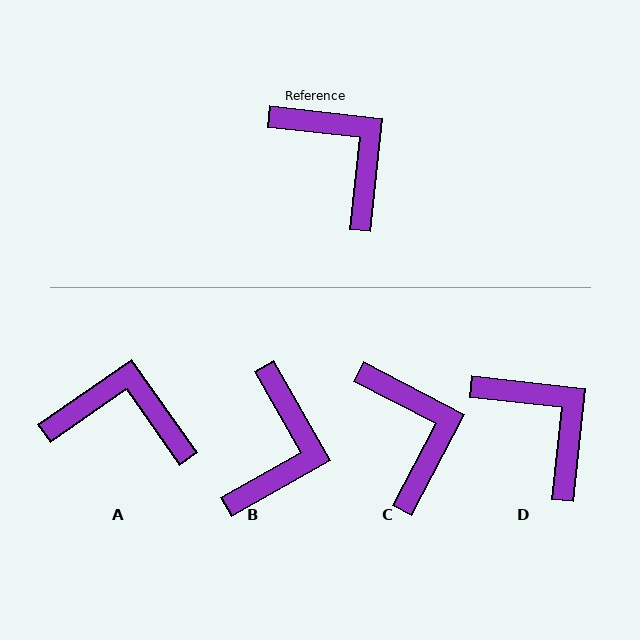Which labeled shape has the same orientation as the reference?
D.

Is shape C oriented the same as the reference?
No, it is off by about 21 degrees.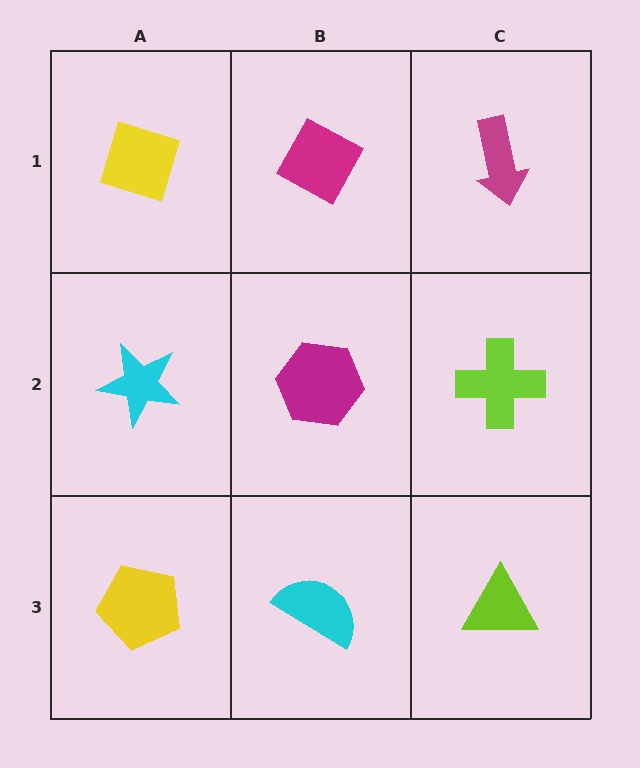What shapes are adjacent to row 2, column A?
A yellow diamond (row 1, column A), a yellow pentagon (row 3, column A), a magenta hexagon (row 2, column B).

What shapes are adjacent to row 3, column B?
A magenta hexagon (row 2, column B), a yellow pentagon (row 3, column A), a lime triangle (row 3, column C).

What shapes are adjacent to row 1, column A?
A cyan star (row 2, column A), a magenta diamond (row 1, column B).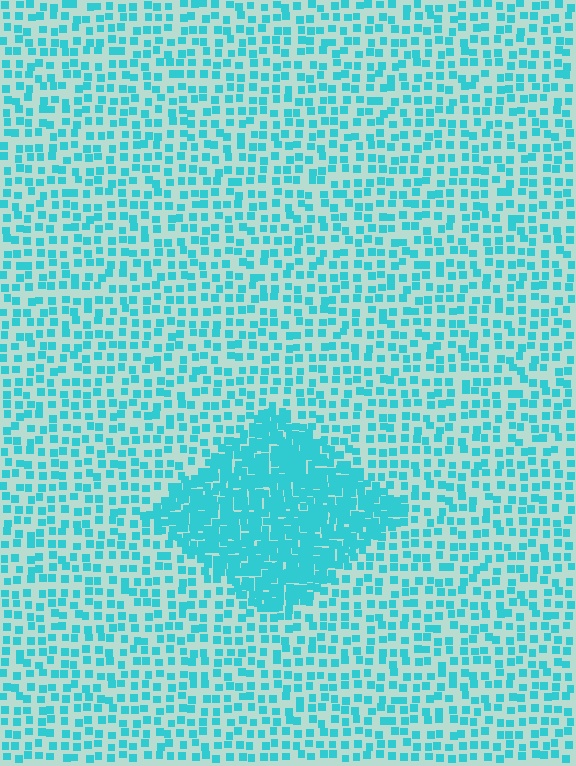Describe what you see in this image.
The image contains small cyan elements arranged at two different densities. A diamond-shaped region is visible where the elements are more densely packed than the surrounding area.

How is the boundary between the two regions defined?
The boundary is defined by a change in element density (approximately 2.6x ratio). All elements are the same color, size, and shape.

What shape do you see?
I see a diamond.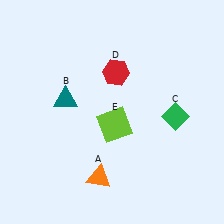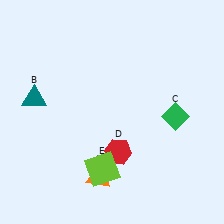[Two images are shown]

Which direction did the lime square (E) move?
The lime square (E) moved down.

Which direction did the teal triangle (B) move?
The teal triangle (B) moved left.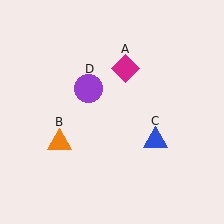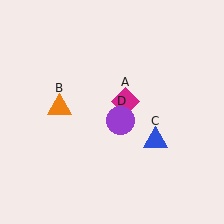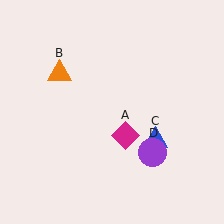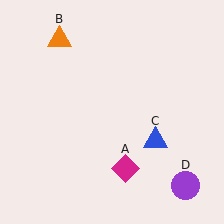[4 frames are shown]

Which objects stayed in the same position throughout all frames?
Blue triangle (object C) remained stationary.